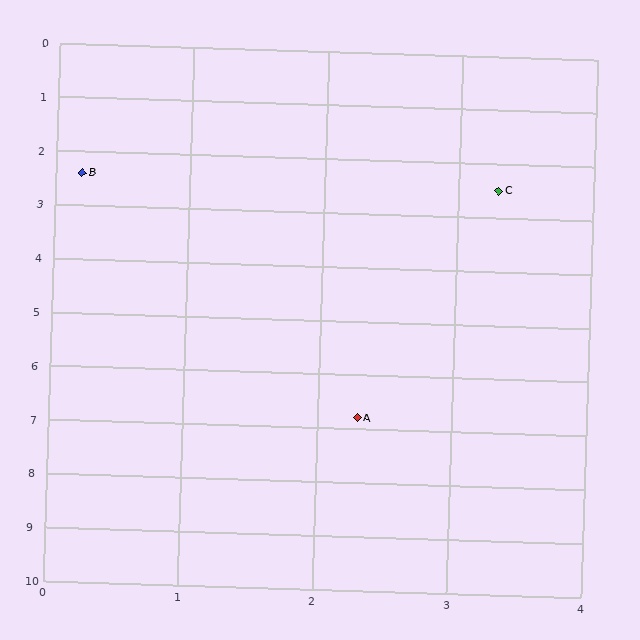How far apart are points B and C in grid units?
Points B and C are about 3.1 grid units apart.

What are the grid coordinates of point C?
Point C is at approximately (3.3, 2.5).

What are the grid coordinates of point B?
Point B is at approximately (0.2, 2.4).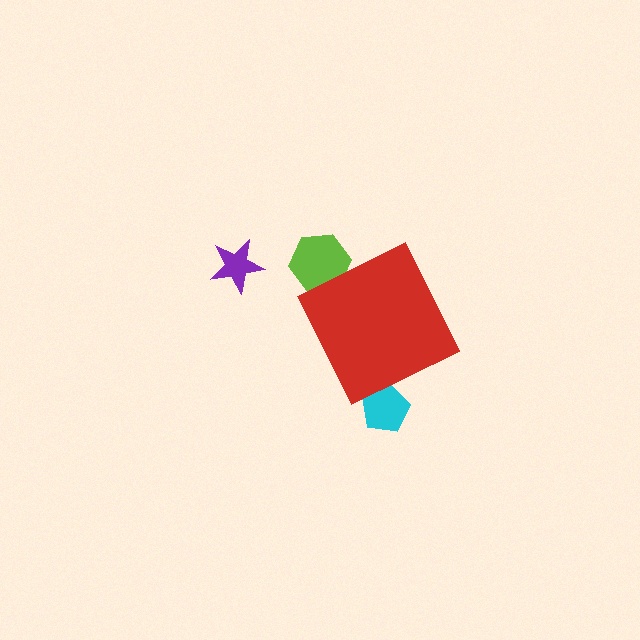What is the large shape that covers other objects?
A red diamond.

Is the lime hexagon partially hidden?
Yes, the lime hexagon is partially hidden behind the red diamond.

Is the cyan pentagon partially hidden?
Yes, the cyan pentagon is partially hidden behind the red diamond.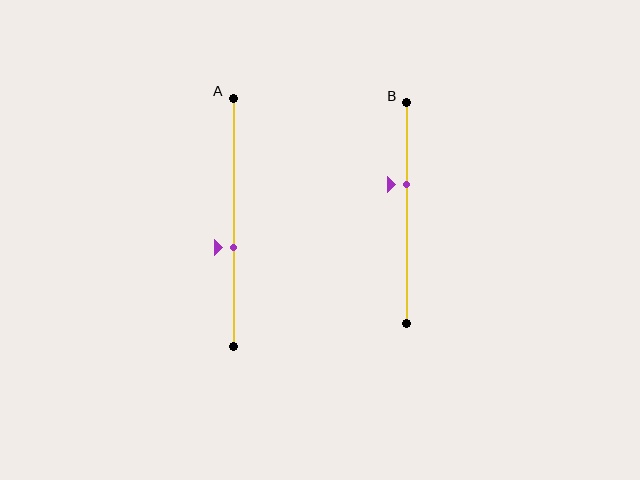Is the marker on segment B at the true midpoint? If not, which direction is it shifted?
No, the marker on segment B is shifted upward by about 13% of the segment length.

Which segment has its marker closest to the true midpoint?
Segment A has its marker closest to the true midpoint.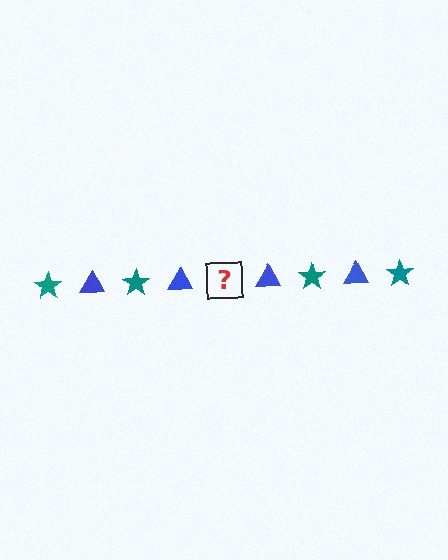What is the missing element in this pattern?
The missing element is a teal star.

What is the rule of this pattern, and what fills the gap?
The rule is that the pattern alternates between teal star and blue triangle. The gap should be filled with a teal star.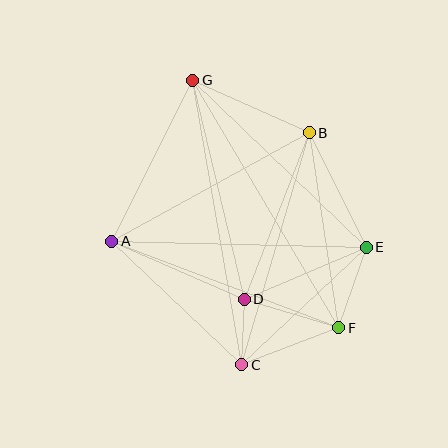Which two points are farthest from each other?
Points C and G are farthest from each other.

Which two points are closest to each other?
Points C and D are closest to each other.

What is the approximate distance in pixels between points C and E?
The distance between C and E is approximately 172 pixels.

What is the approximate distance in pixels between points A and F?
The distance between A and F is approximately 243 pixels.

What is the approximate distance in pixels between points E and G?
The distance between E and G is approximately 241 pixels.